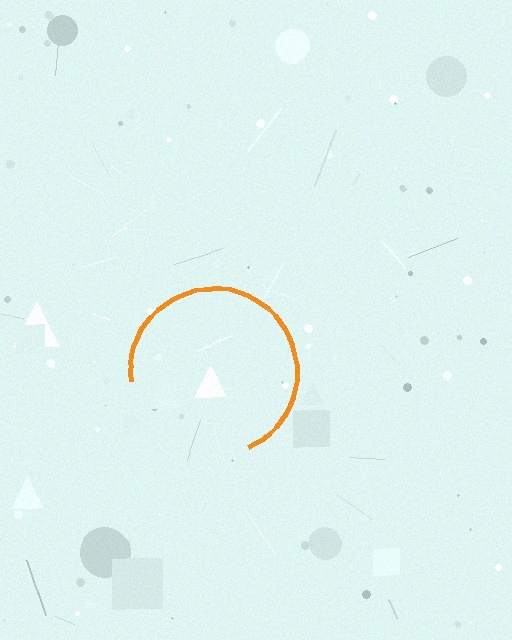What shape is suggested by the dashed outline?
The dashed outline suggests a circle.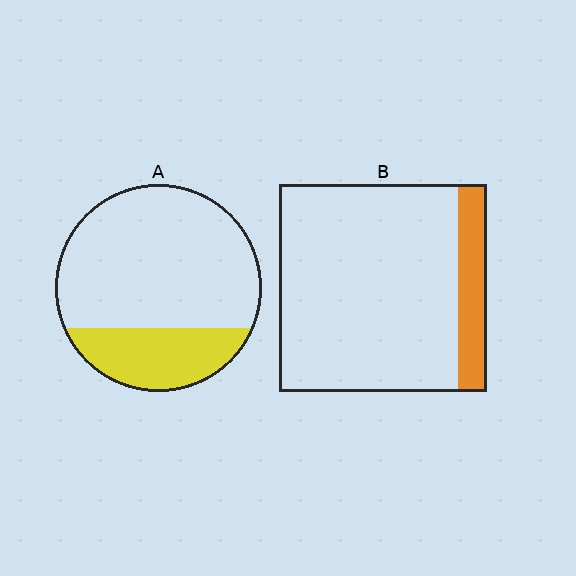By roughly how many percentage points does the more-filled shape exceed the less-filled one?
By roughly 10 percentage points (A over B).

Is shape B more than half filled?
No.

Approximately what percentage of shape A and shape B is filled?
A is approximately 25% and B is approximately 15%.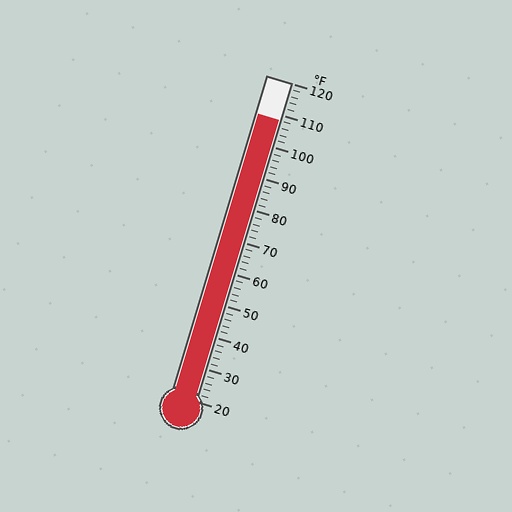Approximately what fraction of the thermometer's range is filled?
The thermometer is filled to approximately 90% of its range.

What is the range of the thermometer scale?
The thermometer scale ranges from 20°F to 120°F.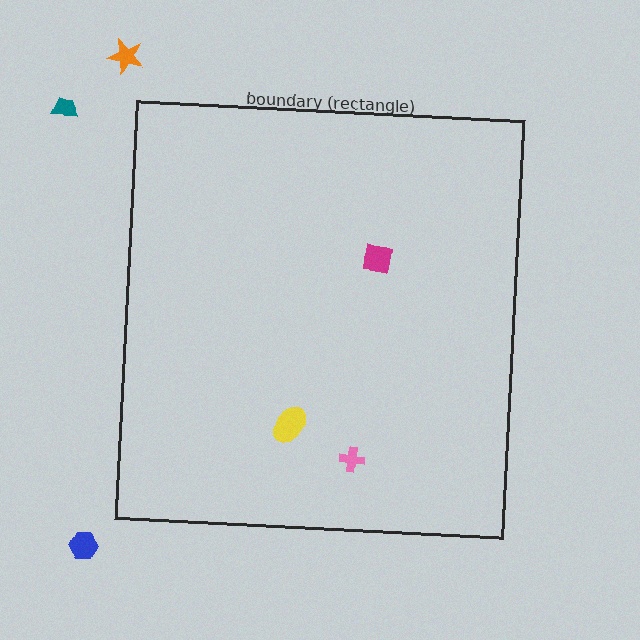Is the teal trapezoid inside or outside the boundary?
Outside.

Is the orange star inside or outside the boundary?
Outside.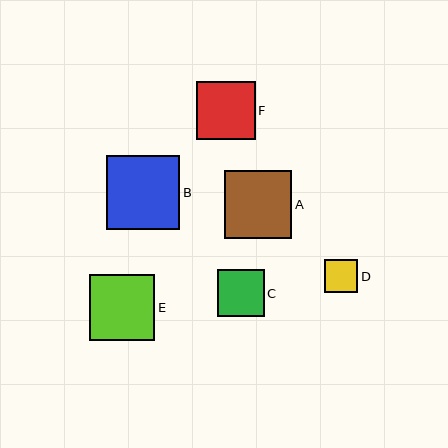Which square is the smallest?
Square D is the smallest with a size of approximately 33 pixels.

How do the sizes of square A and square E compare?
Square A and square E are approximately the same size.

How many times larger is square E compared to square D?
Square E is approximately 2.0 times the size of square D.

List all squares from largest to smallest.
From largest to smallest: B, A, E, F, C, D.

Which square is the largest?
Square B is the largest with a size of approximately 73 pixels.